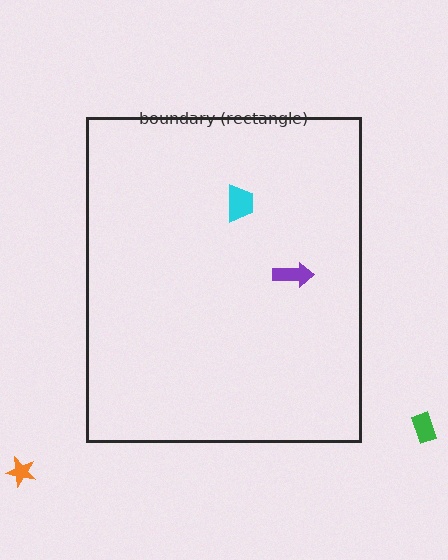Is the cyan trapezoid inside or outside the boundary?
Inside.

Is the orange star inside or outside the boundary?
Outside.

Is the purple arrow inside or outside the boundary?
Inside.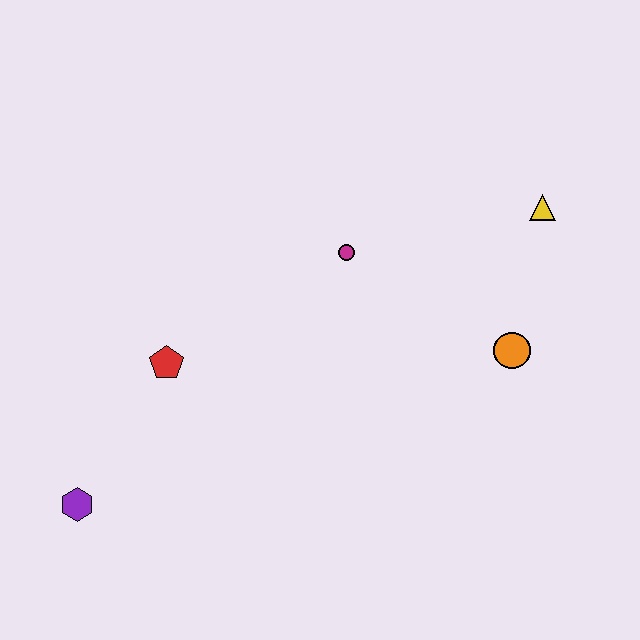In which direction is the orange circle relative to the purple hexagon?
The orange circle is to the right of the purple hexagon.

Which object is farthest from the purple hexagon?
The yellow triangle is farthest from the purple hexagon.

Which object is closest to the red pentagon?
The purple hexagon is closest to the red pentagon.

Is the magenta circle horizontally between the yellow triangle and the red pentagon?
Yes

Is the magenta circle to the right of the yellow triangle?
No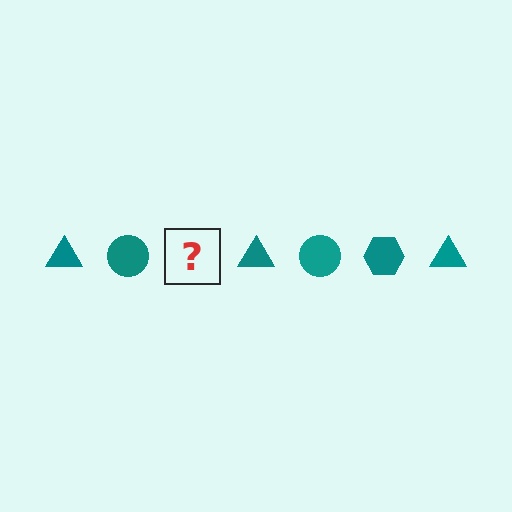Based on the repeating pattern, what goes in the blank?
The blank should be a teal hexagon.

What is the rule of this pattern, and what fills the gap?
The rule is that the pattern cycles through triangle, circle, hexagon shapes in teal. The gap should be filled with a teal hexagon.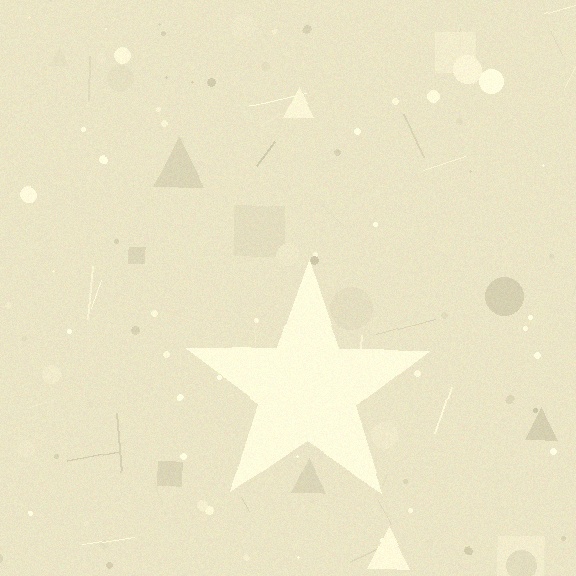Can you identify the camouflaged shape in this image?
The camouflaged shape is a star.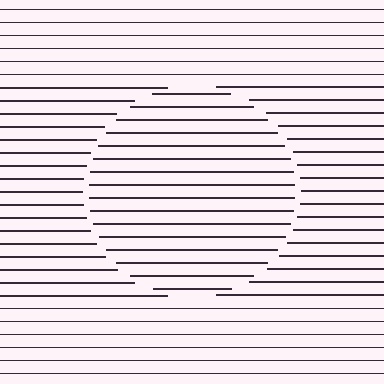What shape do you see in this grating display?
An illusory circle. The interior of the shape contains the same grating, shifted by half a period — the contour is defined by the phase discontinuity where line-ends from the inner and outer gratings abut.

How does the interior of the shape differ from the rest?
The interior of the shape contains the same grating, shifted by half a period — the contour is defined by the phase discontinuity where line-ends from the inner and outer gratings abut.